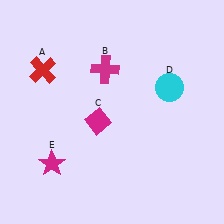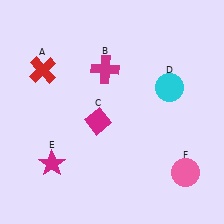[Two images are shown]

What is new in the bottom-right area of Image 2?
A pink circle (F) was added in the bottom-right area of Image 2.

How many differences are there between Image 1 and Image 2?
There is 1 difference between the two images.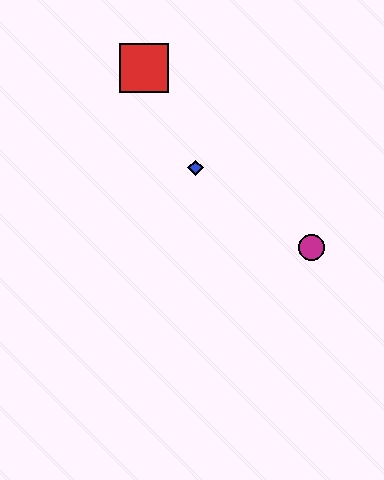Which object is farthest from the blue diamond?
The magenta circle is farthest from the blue diamond.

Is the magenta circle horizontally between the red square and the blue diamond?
No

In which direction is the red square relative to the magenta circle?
The red square is above the magenta circle.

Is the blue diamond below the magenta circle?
No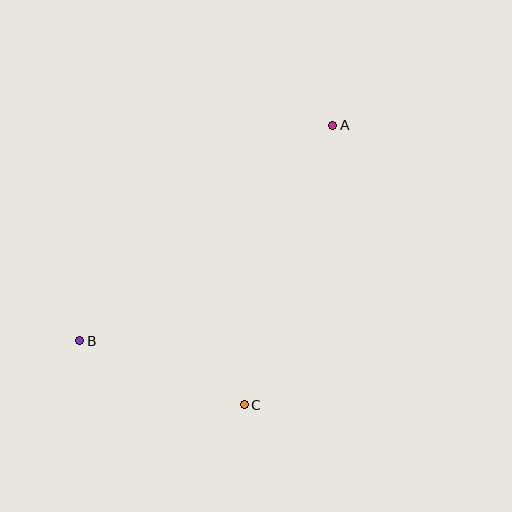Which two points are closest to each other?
Points B and C are closest to each other.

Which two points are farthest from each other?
Points A and B are farthest from each other.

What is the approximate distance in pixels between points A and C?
The distance between A and C is approximately 293 pixels.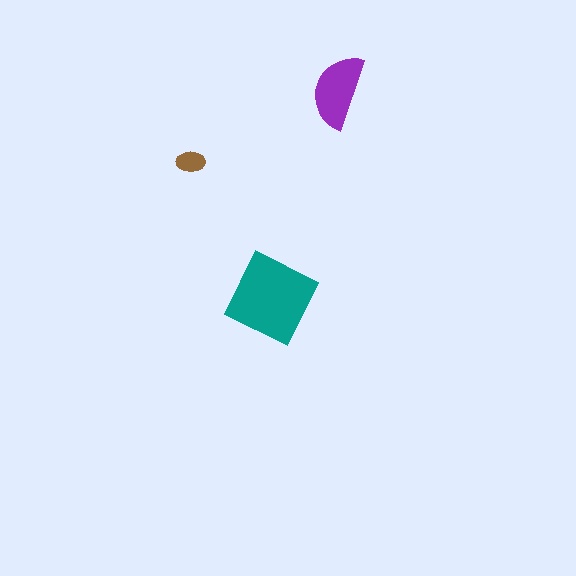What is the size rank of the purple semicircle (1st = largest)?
2nd.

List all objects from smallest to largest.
The brown ellipse, the purple semicircle, the teal square.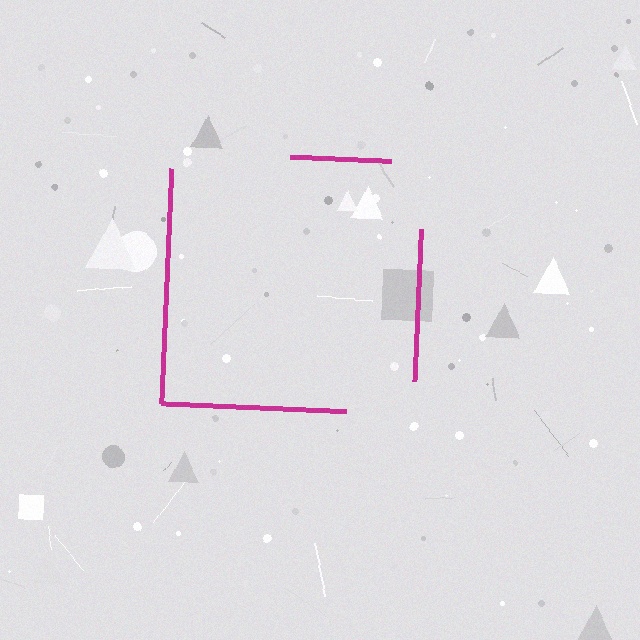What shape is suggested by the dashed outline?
The dashed outline suggests a square.